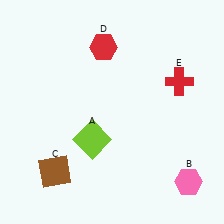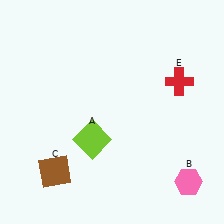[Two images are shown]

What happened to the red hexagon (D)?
The red hexagon (D) was removed in Image 2. It was in the top-left area of Image 1.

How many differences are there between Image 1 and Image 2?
There is 1 difference between the two images.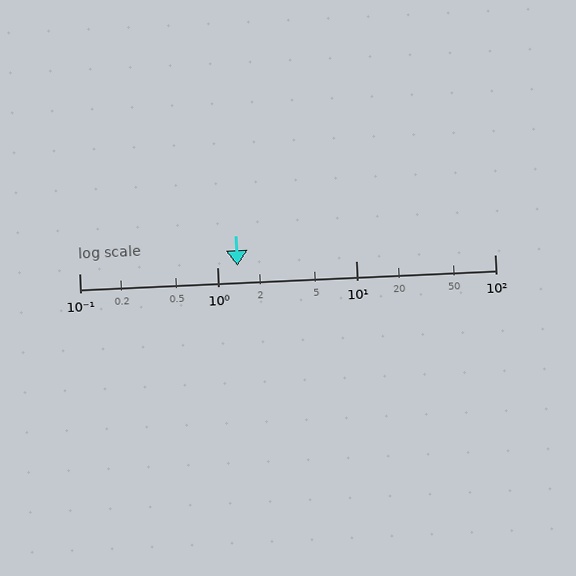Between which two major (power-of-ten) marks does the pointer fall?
The pointer is between 1 and 10.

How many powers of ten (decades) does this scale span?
The scale spans 3 decades, from 0.1 to 100.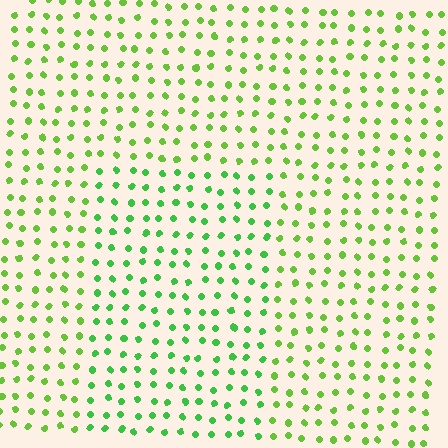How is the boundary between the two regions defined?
The boundary is defined purely by a slight shift in hue (about 25 degrees). Spacing, size, and orientation are identical on both sides.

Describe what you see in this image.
The image is filled with small lime elements in a uniform arrangement. A rectangle-shaped region is visible where the elements are tinted to a slightly different hue, forming a subtle color boundary.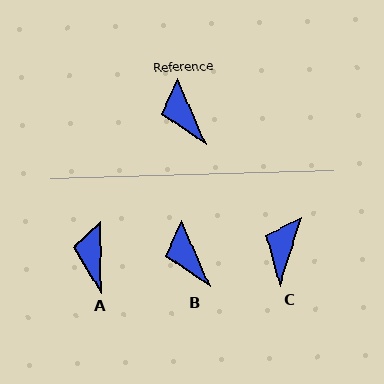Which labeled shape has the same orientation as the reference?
B.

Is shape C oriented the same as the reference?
No, it is off by about 41 degrees.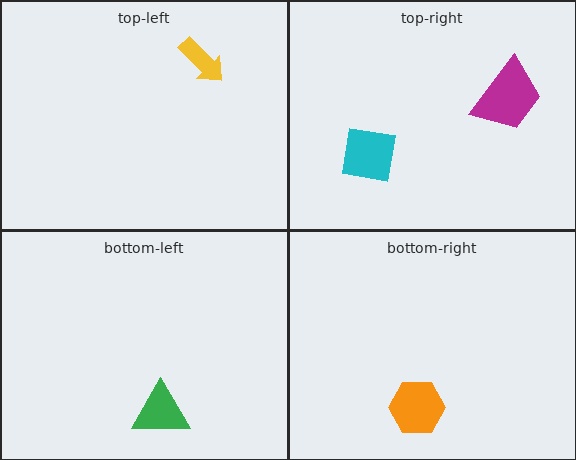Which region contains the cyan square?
The top-right region.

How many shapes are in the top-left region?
1.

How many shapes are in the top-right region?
2.